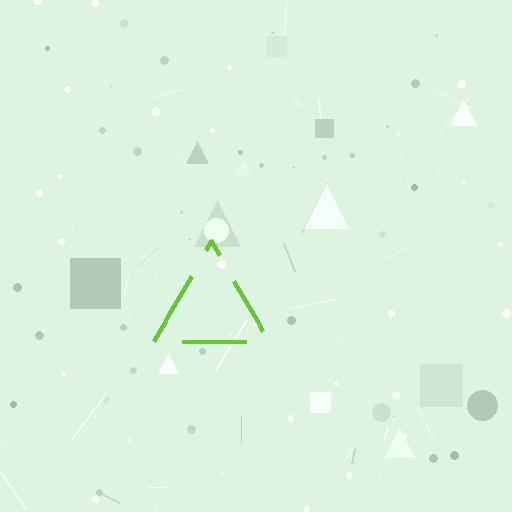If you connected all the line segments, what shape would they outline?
They would outline a triangle.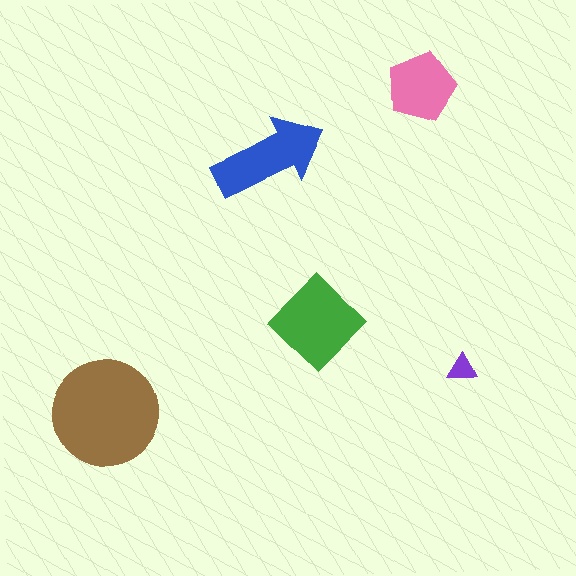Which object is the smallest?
The purple triangle.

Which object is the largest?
The brown circle.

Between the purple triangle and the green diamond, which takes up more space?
The green diamond.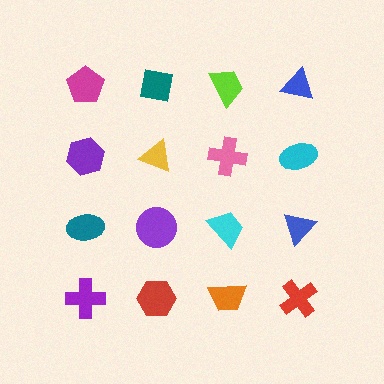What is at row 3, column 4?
A blue triangle.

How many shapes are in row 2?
4 shapes.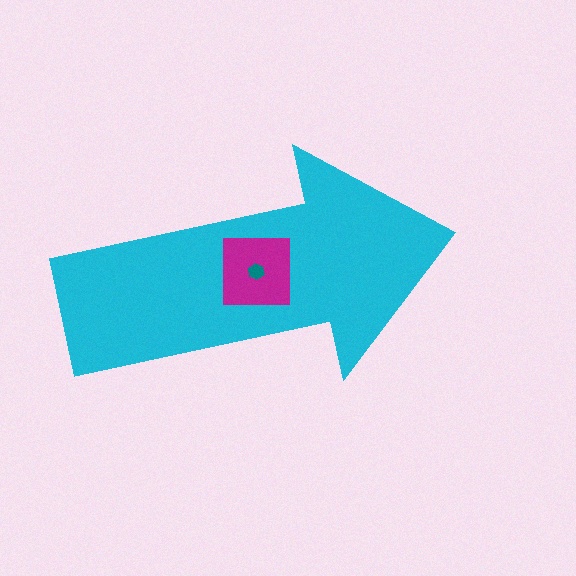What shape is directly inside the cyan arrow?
The magenta square.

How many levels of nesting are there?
3.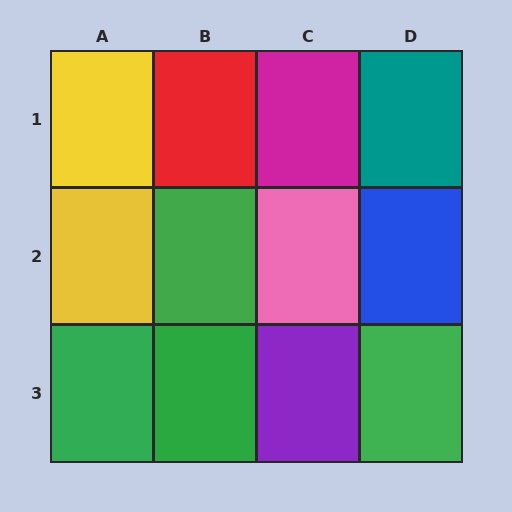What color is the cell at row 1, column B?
Red.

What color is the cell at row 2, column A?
Yellow.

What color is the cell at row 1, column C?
Magenta.